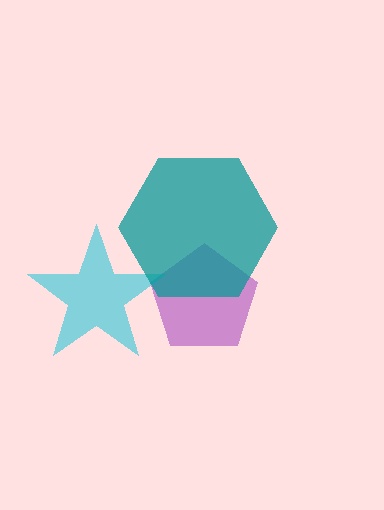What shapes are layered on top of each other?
The layered shapes are: a purple pentagon, a cyan star, a teal hexagon.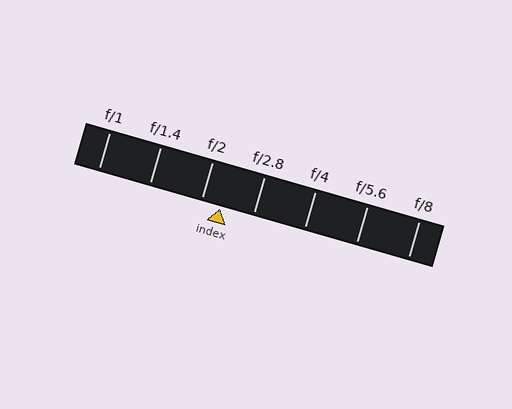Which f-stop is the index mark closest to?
The index mark is closest to f/2.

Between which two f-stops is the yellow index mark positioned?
The index mark is between f/2 and f/2.8.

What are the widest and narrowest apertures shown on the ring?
The widest aperture shown is f/1 and the narrowest is f/8.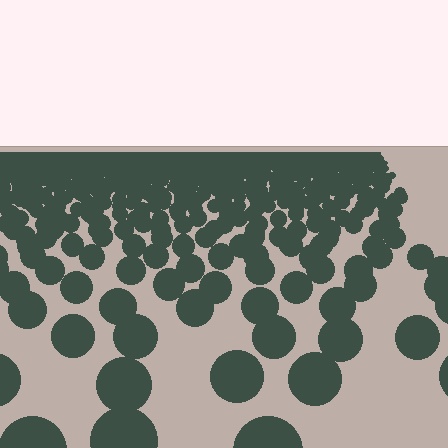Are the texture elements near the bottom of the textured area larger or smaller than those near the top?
Larger. Near the bottom, elements are closer to the viewer and appear at a bigger on-screen size.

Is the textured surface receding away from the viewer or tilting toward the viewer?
The surface is receding away from the viewer. Texture elements get smaller and denser toward the top.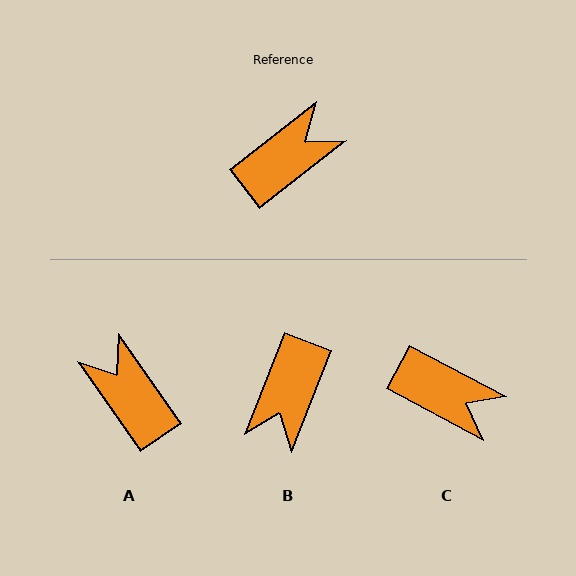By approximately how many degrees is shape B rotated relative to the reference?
Approximately 149 degrees clockwise.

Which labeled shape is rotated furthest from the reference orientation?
B, about 149 degrees away.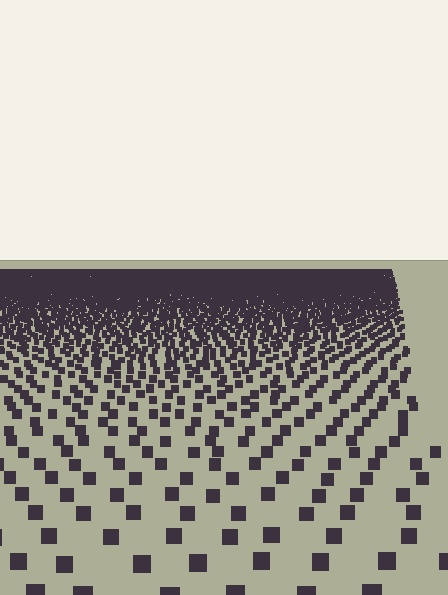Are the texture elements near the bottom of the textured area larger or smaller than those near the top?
Larger. Near the bottom, elements are closer to the viewer and appear at a bigger on-screen size.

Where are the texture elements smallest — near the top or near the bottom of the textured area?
Near the top.